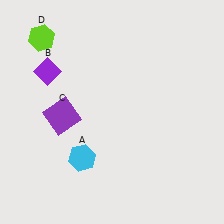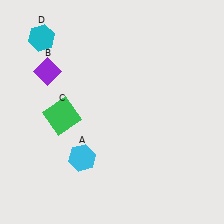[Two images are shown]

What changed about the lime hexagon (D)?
In Image 1, D is lime. In Image 2, it changed to cyan.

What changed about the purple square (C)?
In Image 1, C is purple. In Image 2, it changed to green.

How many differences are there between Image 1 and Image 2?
There are 2 differences between the two images.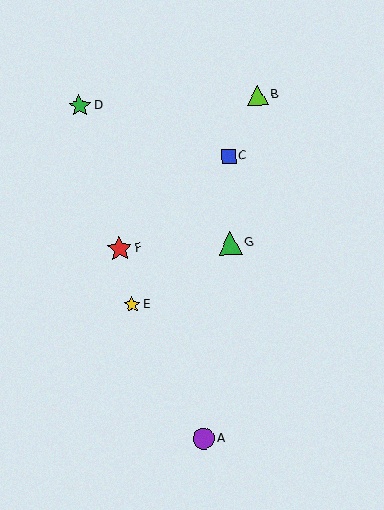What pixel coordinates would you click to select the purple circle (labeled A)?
Click at (204, 439) to select the purple circle A.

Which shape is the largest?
The red star (labeled F) is the largest.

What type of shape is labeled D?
Shape D is a green star.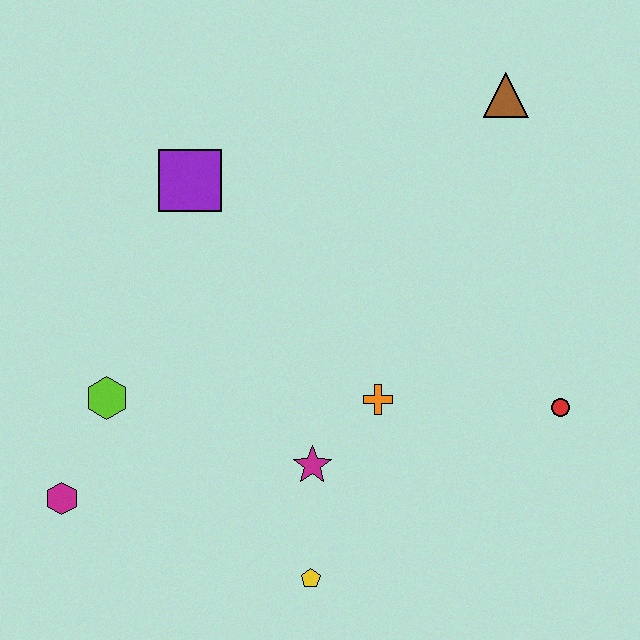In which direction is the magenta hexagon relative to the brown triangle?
The magenta hexagon is to the left of the brown triangle.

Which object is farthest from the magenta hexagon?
The brown triangle is farthest from the magenta hexagon.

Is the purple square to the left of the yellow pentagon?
Yes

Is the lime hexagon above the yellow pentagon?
Yes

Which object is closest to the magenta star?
The orange cross is closest to the magenta star.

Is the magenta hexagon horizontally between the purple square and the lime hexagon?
No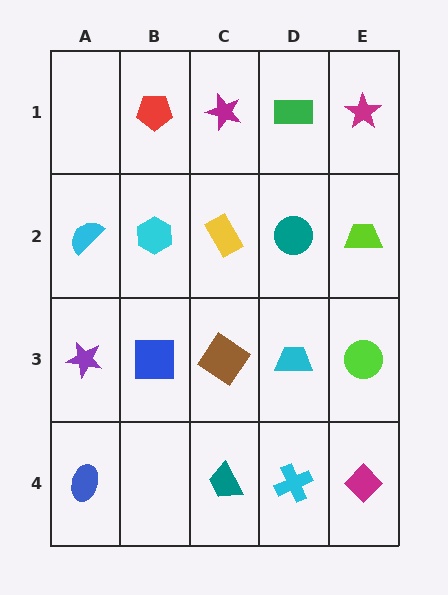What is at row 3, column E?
A lime circle.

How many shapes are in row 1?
4 shapes.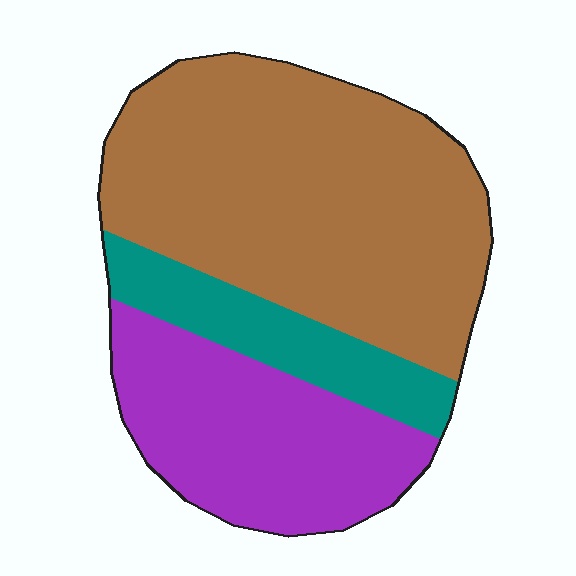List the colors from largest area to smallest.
From largest to smallest: brown, purple, teal.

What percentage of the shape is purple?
Purple takes up between a quarter and a half of the shape.